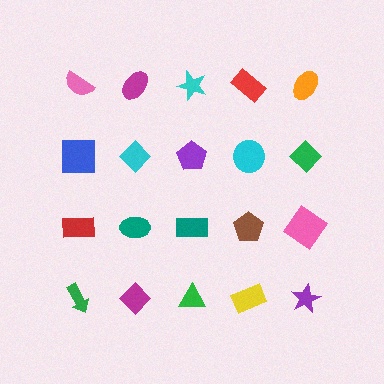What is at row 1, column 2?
A magenta ellipse.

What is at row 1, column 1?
A pink semicircle.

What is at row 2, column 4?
A cyan circle.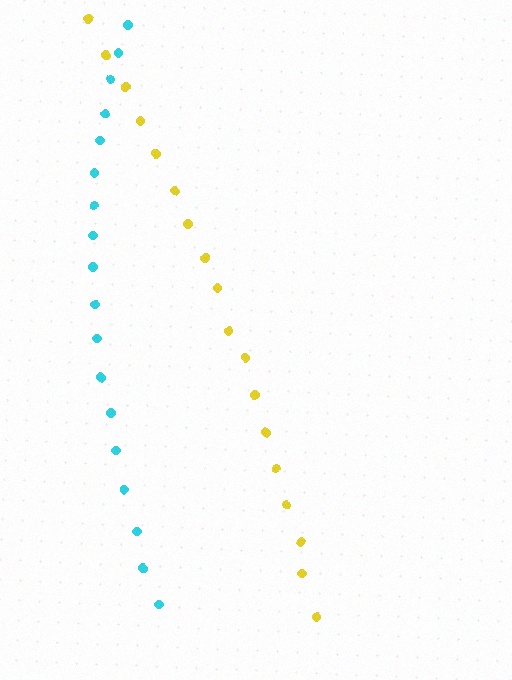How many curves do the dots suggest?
There are 2 distinct paths.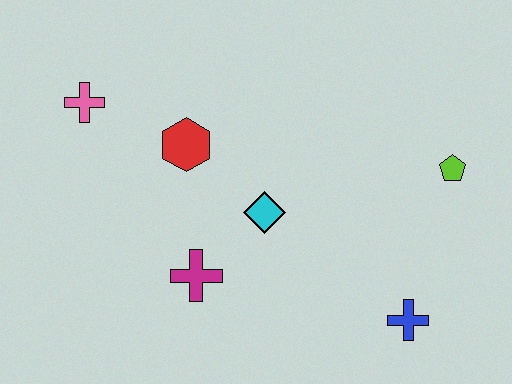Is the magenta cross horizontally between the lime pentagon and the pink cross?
Yes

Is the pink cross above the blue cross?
Yes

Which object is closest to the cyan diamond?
The magenta cross is closest to the cyan diamond.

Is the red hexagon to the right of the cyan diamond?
No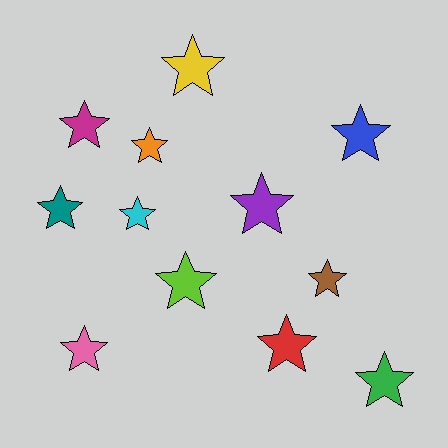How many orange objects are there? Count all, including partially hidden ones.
There is 1 orange object.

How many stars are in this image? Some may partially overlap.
There are 12 stars.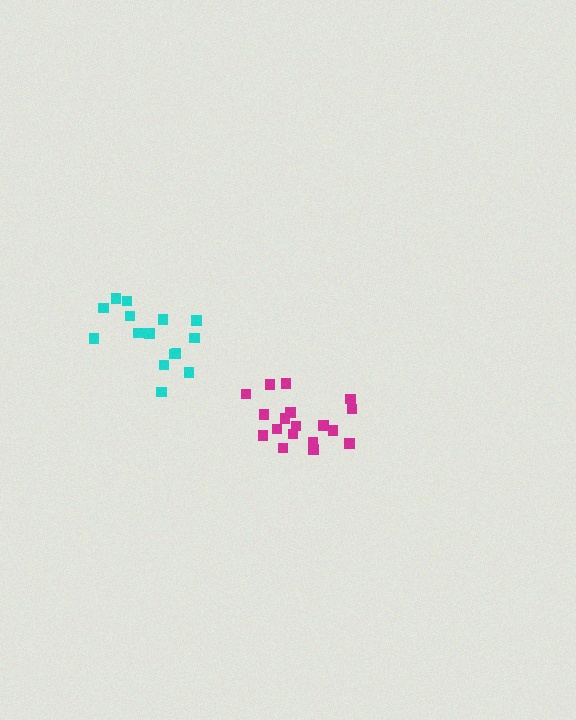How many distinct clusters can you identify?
There are 2 distinct clusters.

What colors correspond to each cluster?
The clusters are colored: cyan, magenta.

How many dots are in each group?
Group 1: 15 dots, Group 2: 18 dots (33 total).